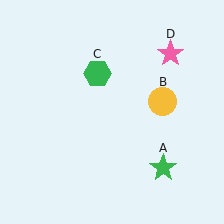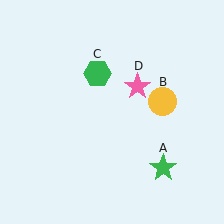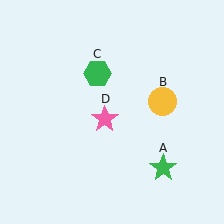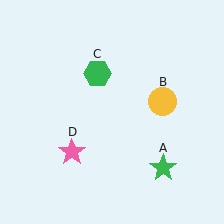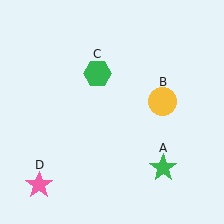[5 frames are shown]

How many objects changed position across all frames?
1 object changed position: pink star (object D).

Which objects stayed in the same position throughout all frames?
Green star (object A) and yellow circle (object B) and green hexagon (object C) remained stationary.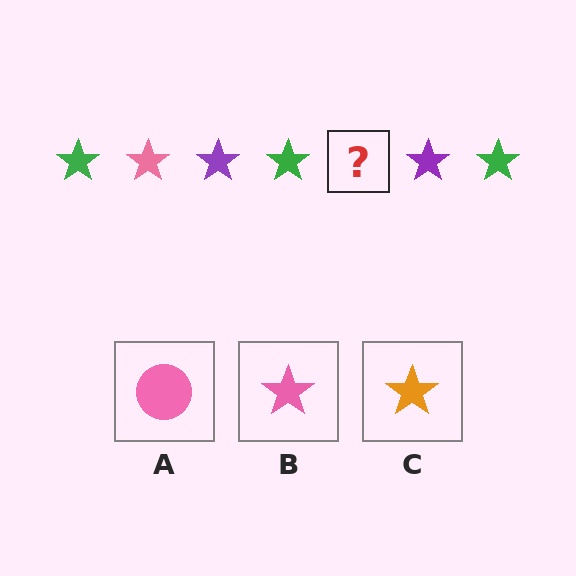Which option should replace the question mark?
Option B.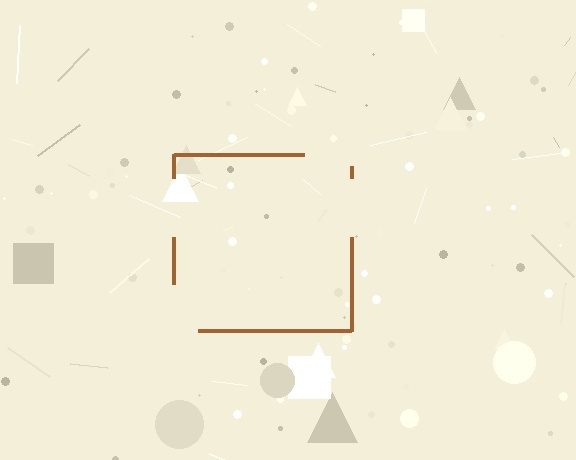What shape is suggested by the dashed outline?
The dashed outline suggests a square.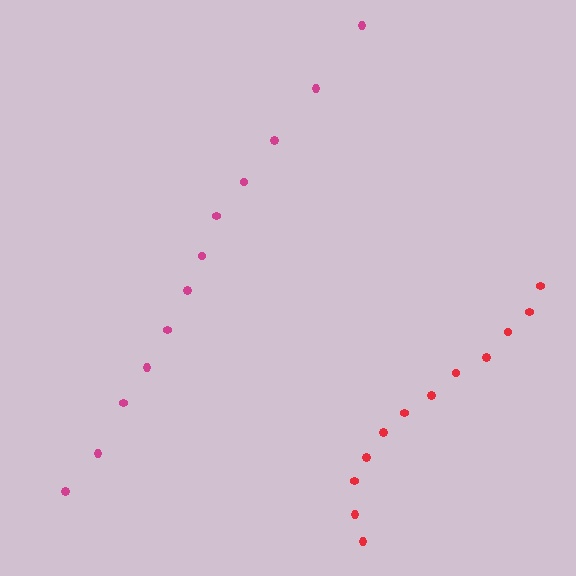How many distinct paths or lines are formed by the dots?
There are 2 distinct paths.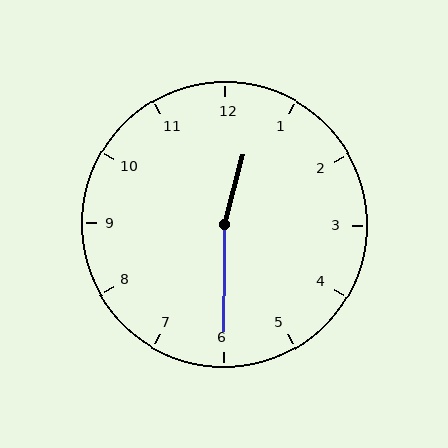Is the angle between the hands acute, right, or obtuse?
It is obtuse.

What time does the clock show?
12:30.